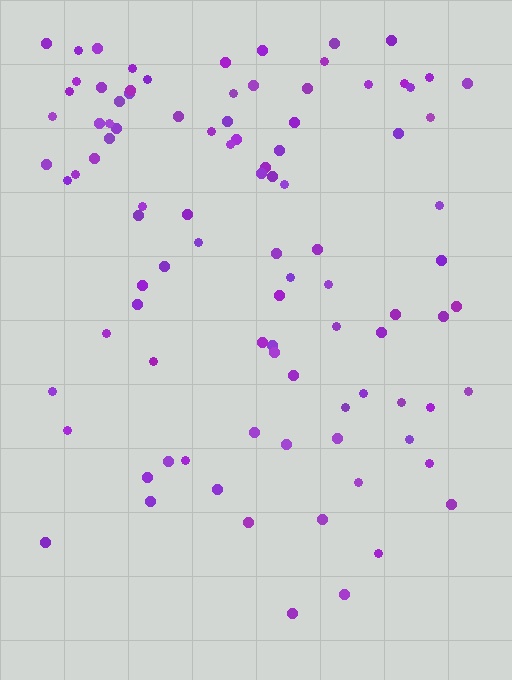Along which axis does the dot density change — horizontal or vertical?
Vertical.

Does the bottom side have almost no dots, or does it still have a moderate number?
Still a moderate number, just noticeably fewer than the top.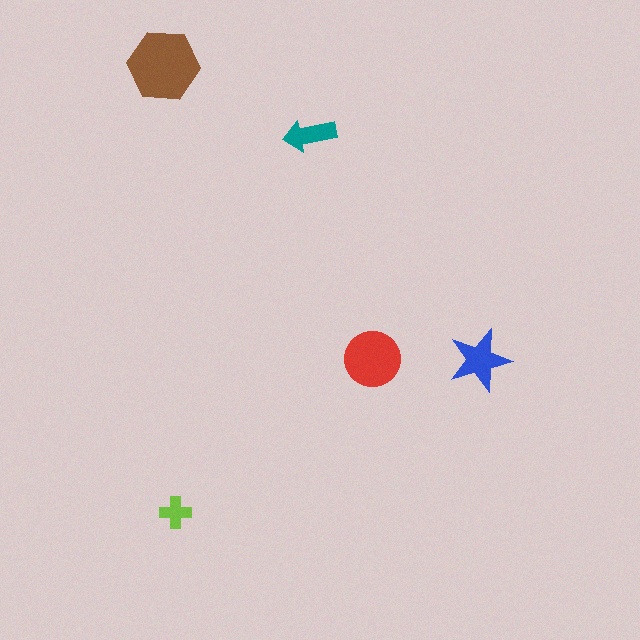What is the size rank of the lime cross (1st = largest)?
5th.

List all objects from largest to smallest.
The brown hexagon, the red circle, the blue star, the teal arrow, the lime cross.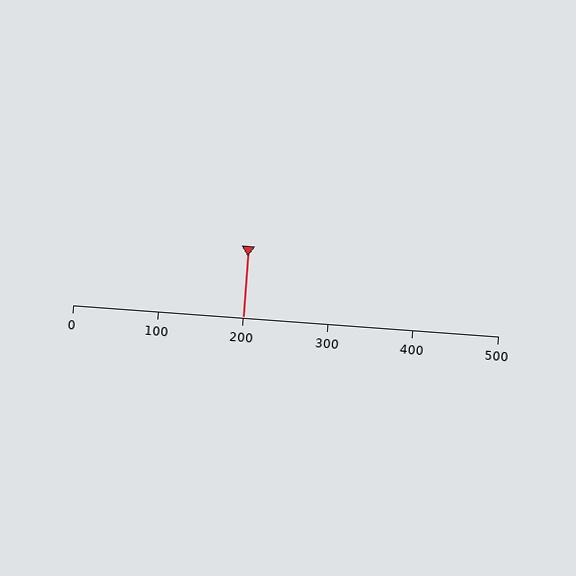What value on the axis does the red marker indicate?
The marker indicates approximately 200.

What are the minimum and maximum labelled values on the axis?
The axis runs from 0 to 500.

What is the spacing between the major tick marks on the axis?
The major ticks are spaced 100 apart.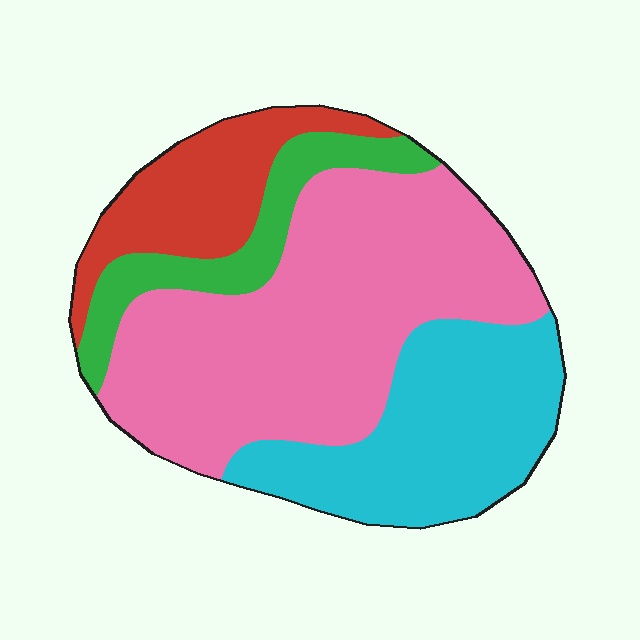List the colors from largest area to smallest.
From largest to smallest: pink, cyan, red, green.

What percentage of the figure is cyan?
Cyan takes up between a quarter and a half of the figure.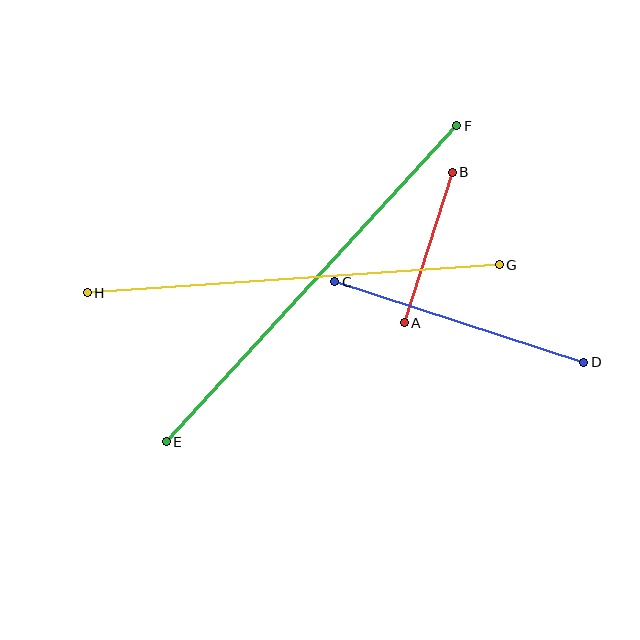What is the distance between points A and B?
The distance is approximately 158 pixels.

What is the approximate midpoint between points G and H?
The midpoint is at approximately (293, 279) pixels.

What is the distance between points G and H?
The distance is approximately 413 pixels.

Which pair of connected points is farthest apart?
Points E and F are farthest apart.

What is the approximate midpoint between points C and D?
The midpoint is at approximately (459, 322) pixels.